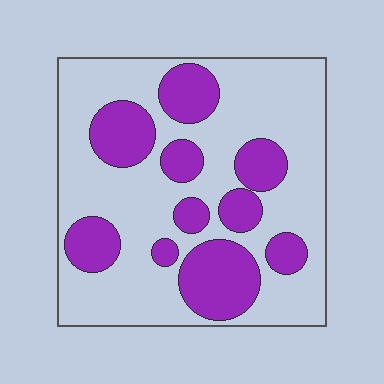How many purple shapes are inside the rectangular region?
10.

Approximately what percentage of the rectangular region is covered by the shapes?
Approximately 30%.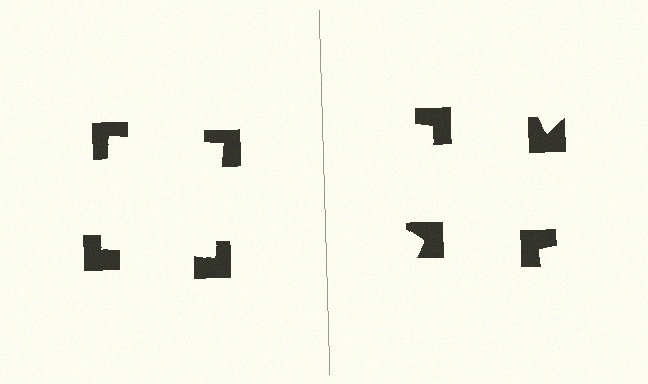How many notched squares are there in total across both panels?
8 — 4 on each side.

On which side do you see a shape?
An illusory square appears on the left side. On the right side the wedge cuts are rotated, so no coherent shape forms.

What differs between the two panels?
The notched squares are positioned identically on both sides; only the wedge orientations differ. On the left they align to a square; on the right they are misaligned.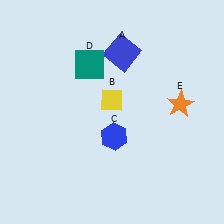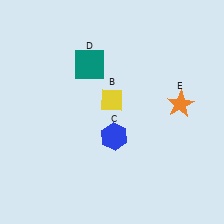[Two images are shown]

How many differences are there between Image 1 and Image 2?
There is 1 difference between the two images.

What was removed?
The blue square (A) was removed in Image 2.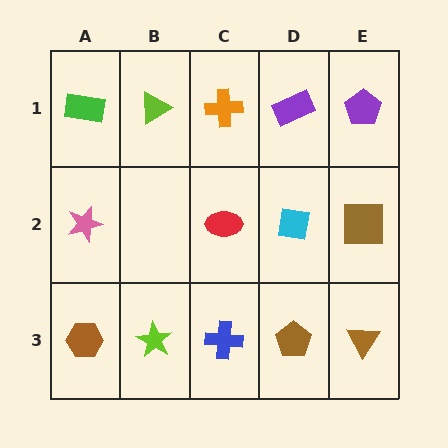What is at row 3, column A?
A brown hexagon.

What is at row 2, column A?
A pink star.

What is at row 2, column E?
A brown square.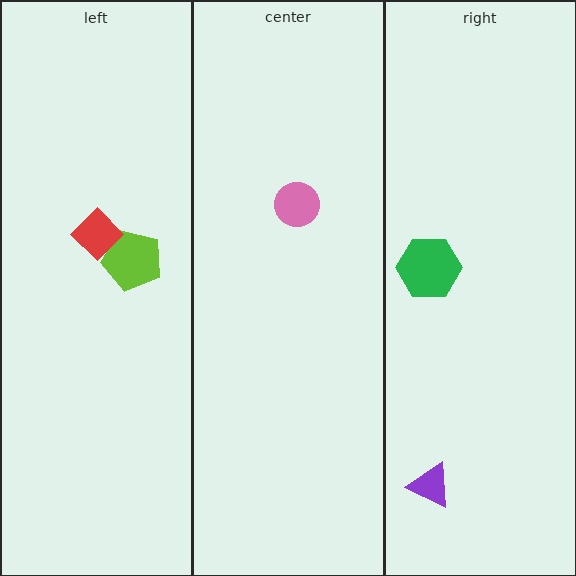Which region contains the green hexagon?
The right region.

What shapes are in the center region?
The pink circle.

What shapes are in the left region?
The lime pentagon, the red diamond.